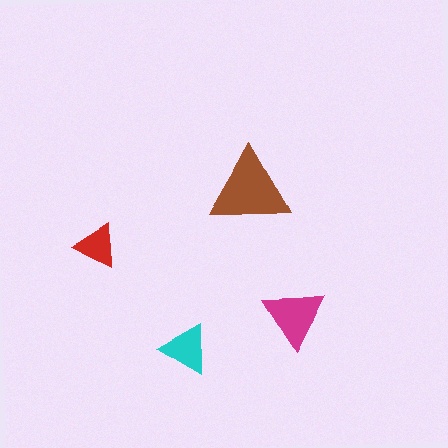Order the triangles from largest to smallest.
the brown one, the magenta one, the cyan one, the red one.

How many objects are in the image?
There are 4 objects in the image.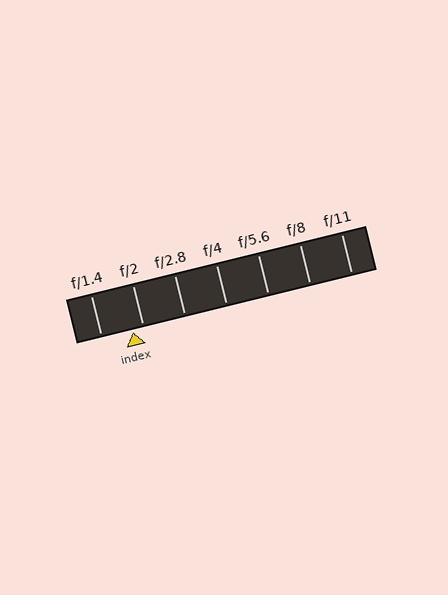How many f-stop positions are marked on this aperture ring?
There are 7 f-stop positions marked.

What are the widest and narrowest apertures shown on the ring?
The widest aperture shown is f/1.4 and the narrowest is f/11.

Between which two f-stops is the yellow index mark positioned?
The index mark is between f/1.4 and f/2.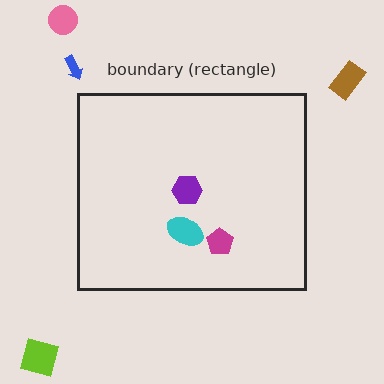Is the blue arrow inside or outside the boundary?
Outside.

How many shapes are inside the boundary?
3 inside, 4 outside.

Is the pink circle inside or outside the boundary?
Outside.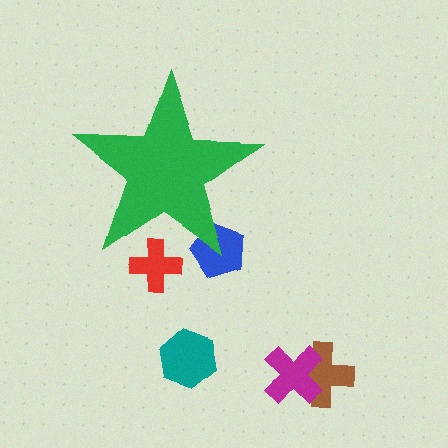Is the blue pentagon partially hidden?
Yes, the blue pentagon is partially hidden behind the green star.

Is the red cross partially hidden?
Yes, the red cross is partially hidden behind the green star.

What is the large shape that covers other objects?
A green star.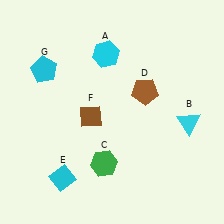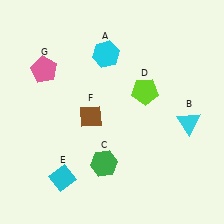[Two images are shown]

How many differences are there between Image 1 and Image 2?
There are 2 differences between the two images.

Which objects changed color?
D changed from brown to lime. G changed from cyan to pink.